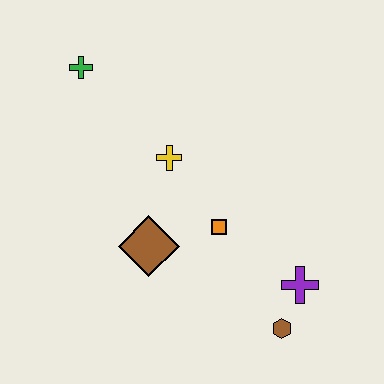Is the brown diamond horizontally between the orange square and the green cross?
Yes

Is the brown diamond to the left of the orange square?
Yes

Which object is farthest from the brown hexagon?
The green cross is farthest from the brown hexagon.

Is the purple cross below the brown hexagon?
No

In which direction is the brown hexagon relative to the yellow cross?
The brown hexagon is below the yellow cross.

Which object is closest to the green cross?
The yellow cross is closest to the green cross.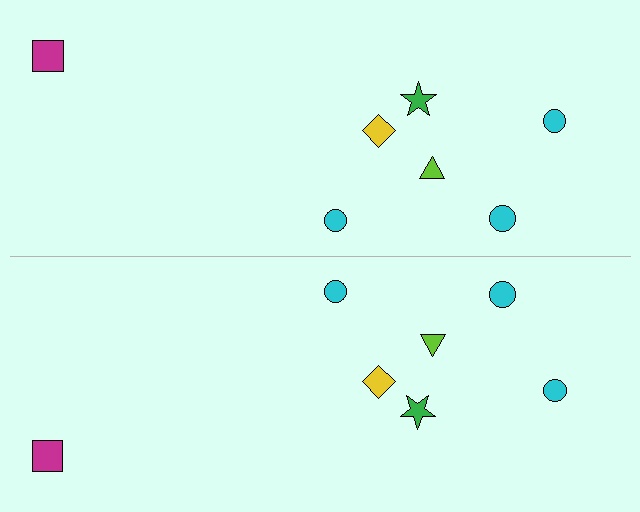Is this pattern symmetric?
Yes, this pattern has bilateral (reflection) symmetry.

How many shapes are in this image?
There are 14 shapes in this image.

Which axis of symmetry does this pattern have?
The pattern has a horizontal axis of symmetry running through the center of the image.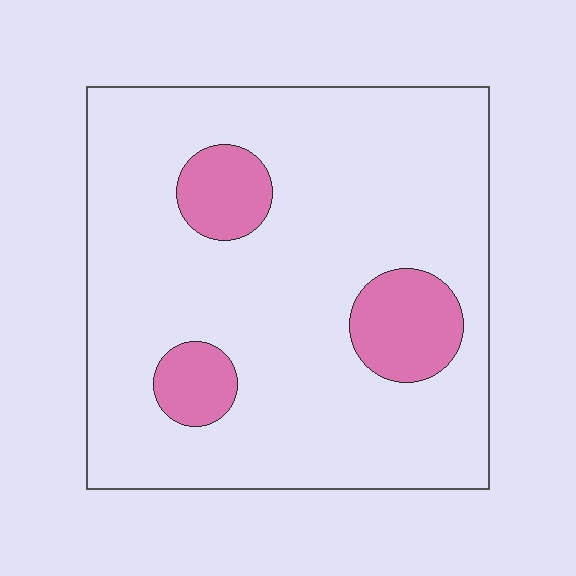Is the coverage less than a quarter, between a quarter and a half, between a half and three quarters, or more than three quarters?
Less than a quarter.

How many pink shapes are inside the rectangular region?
3.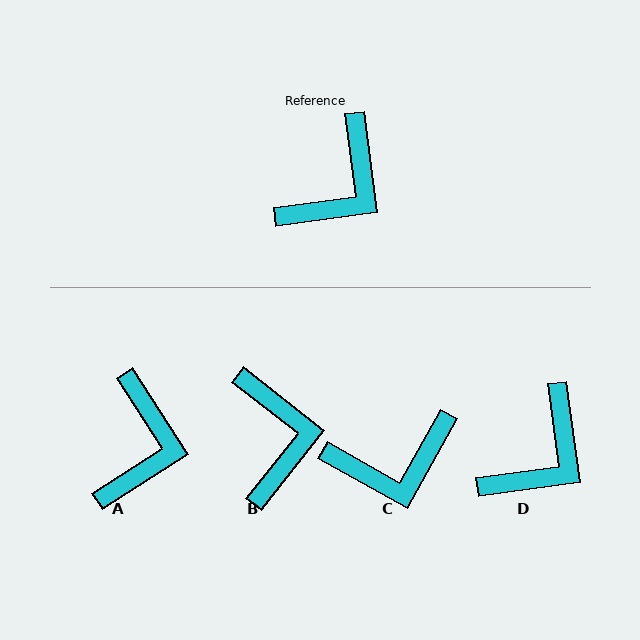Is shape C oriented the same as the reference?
No, it is off by about 37 degrees.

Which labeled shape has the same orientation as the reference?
D.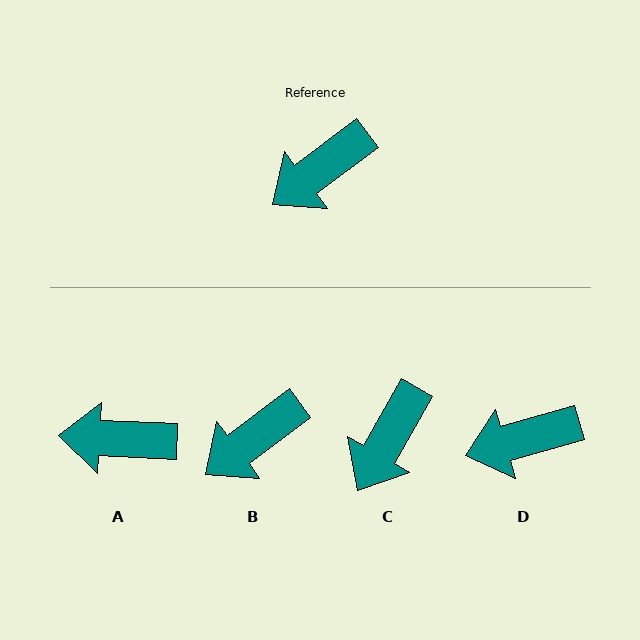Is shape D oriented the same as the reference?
No, it is off by about 21 degrees.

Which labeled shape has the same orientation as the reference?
B.